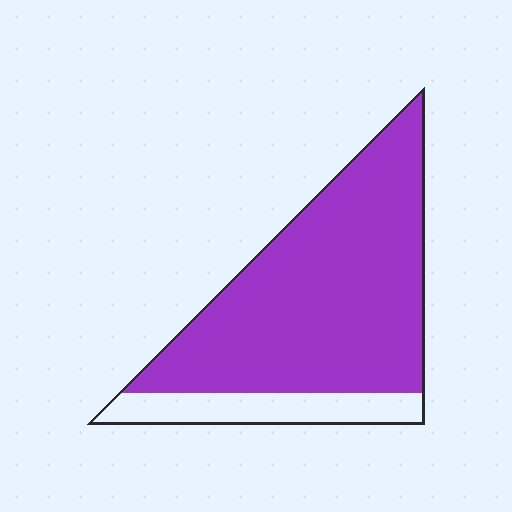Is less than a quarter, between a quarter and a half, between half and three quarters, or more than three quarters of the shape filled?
More than three quarters.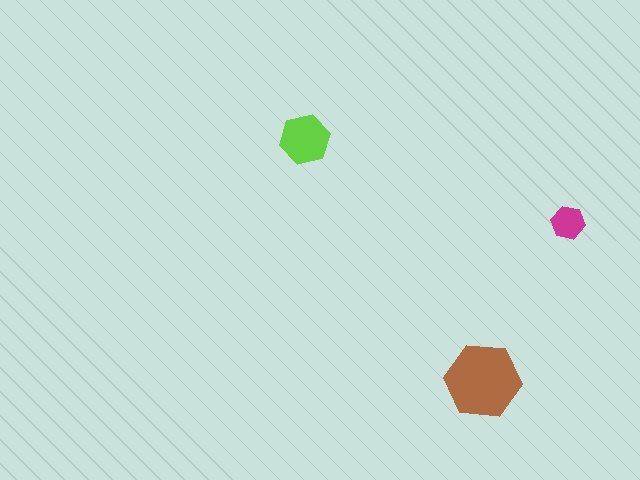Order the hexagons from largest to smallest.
the brown one, the lime one, the magenta one.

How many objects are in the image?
There are 3 objects in the image.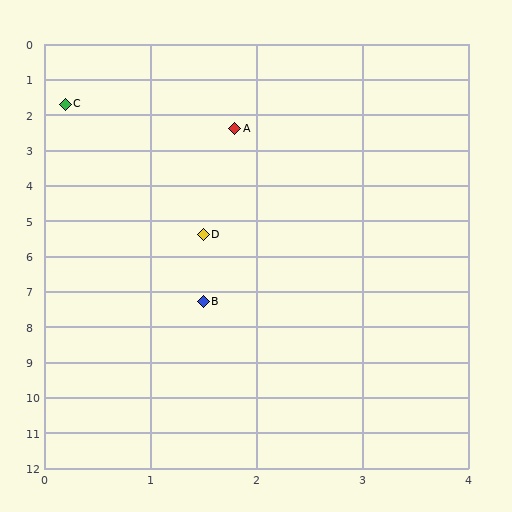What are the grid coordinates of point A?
Point A is at approximately (1.8, 2.4).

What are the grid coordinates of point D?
Point D is at approximately (1.5, 5.4).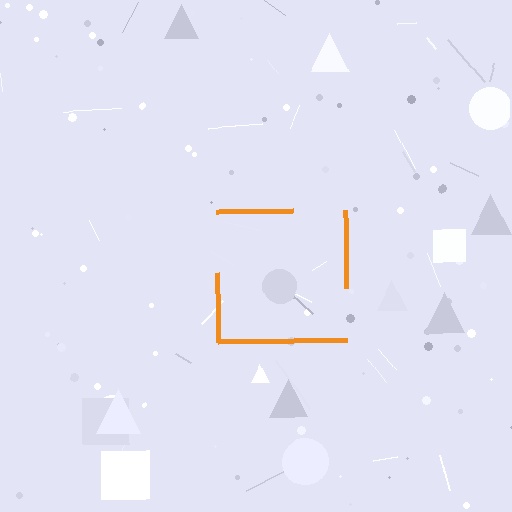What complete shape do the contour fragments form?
The contour fragments form a square.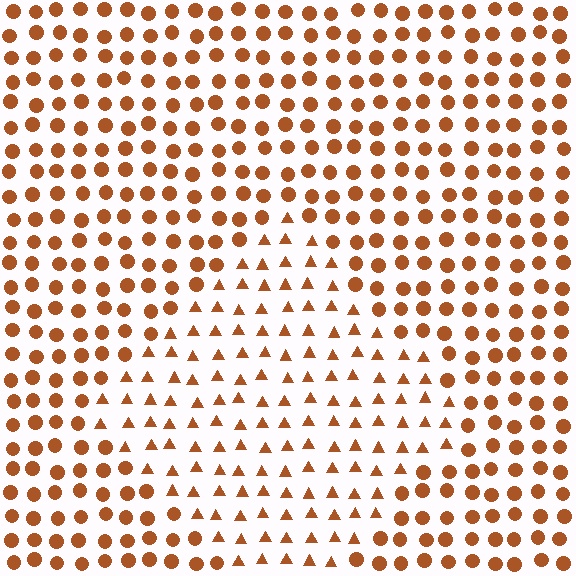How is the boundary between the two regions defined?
The boundary is defined by a change in element shape: triangles inside vs. circles outside. All elements share the same color and spacing.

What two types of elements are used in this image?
The image uses triangles inside the diamond region and circles outside it.